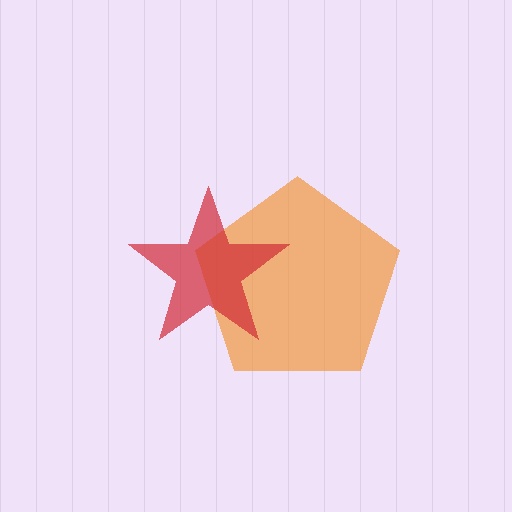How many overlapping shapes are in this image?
There are 2 overlapping shapes in the image.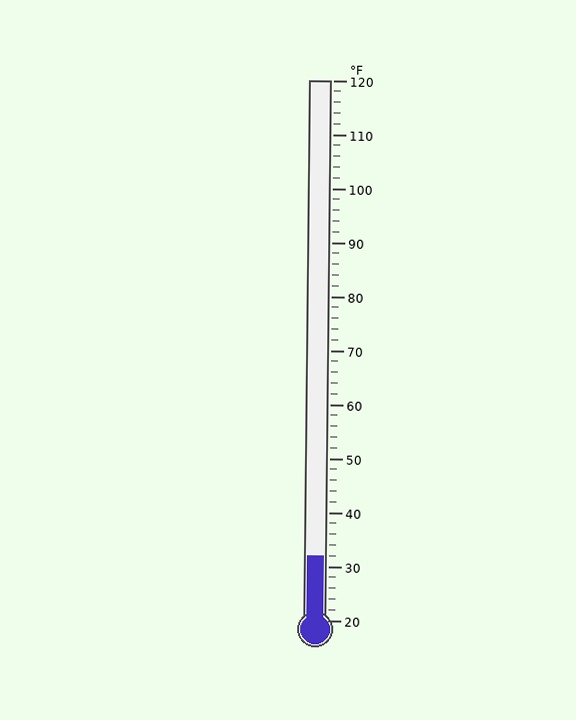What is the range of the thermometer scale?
The thermometer scale ranges from 20°F to 120°F.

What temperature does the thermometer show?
The thermometer shows approximately 32°F.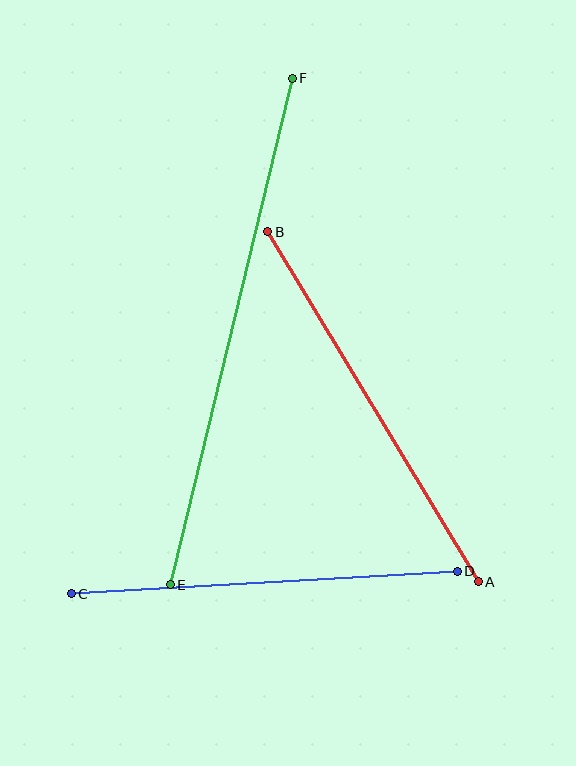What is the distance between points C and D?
The distance is approximately 387 pixels.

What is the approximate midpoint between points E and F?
The midpoint is at approximately (231, 332) pixels.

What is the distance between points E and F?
The distance is approximately 521 pixels.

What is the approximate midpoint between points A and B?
The midpoint is at approximately (373, 407) pixels.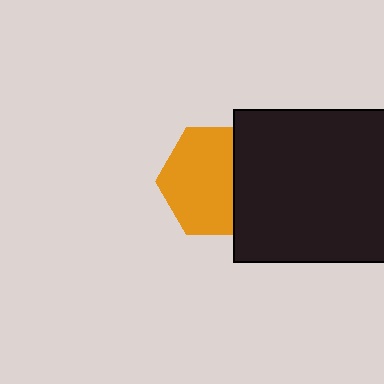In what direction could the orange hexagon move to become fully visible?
The orange hexagon could move left. That would shift it out from behind the black square entirely.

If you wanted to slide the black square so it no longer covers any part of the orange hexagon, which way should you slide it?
Slide it right — that is the most direct way to separate the two shapes.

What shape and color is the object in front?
The object in front is a black square.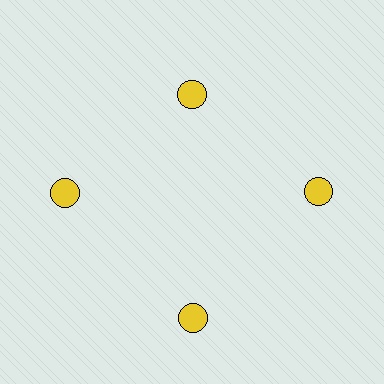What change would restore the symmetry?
The symmetry would be restored by moving it outward, back onto the ring so that all 4 circles sit at equal angles and equal distance from the center.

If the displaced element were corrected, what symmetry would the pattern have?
It would have 4-fold rotational symmetry — the pattern would map onto itself every 90 degrees.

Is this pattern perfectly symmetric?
No. The 4 yellow circles are arranged in a ring, but one element near the 12 o'clock position is pulled inward toward the center, breaking the 4-fold rotational symmetry.